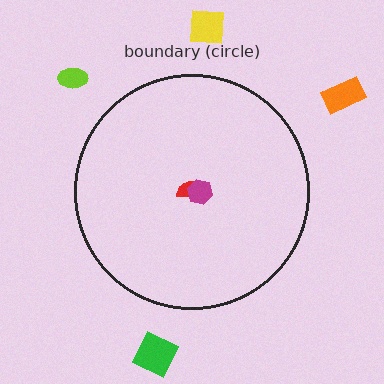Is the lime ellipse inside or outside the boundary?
Outside.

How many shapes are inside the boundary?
2 inside, 4 outside.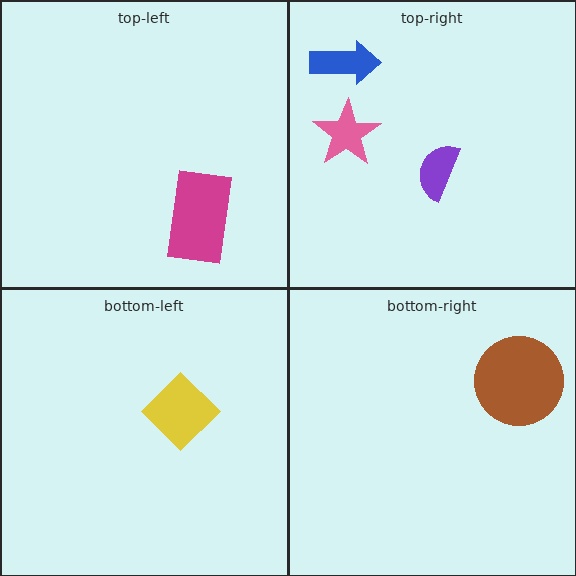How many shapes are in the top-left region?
1.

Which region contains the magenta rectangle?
The top-left region.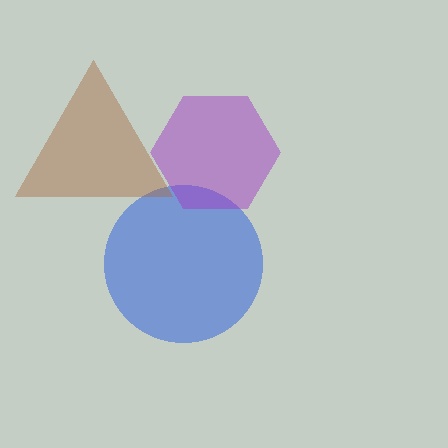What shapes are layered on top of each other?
The layered shapes are: a blue circle, a brown triangle, a purple hexagon.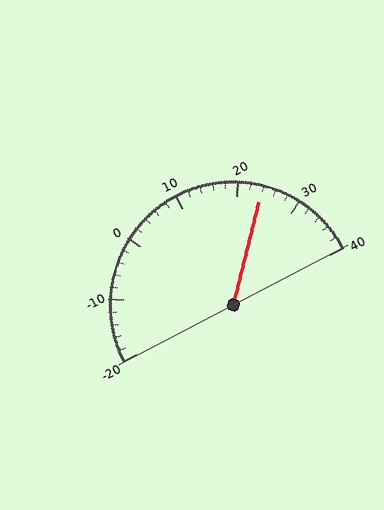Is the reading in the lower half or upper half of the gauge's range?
The reading is in the upper half of the range (-20 to 40).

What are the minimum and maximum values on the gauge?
The gauge ranges from -20 to 40.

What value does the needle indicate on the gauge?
The needle indicates approximately 24.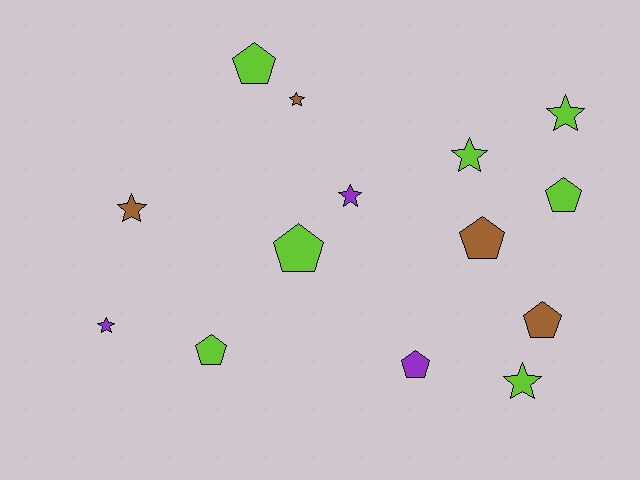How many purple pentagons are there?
There is 1 purple pentagon.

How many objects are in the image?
There are 14 objects.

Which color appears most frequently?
Lime, with 7 objects.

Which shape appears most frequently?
Pentagon, with 7 objects.